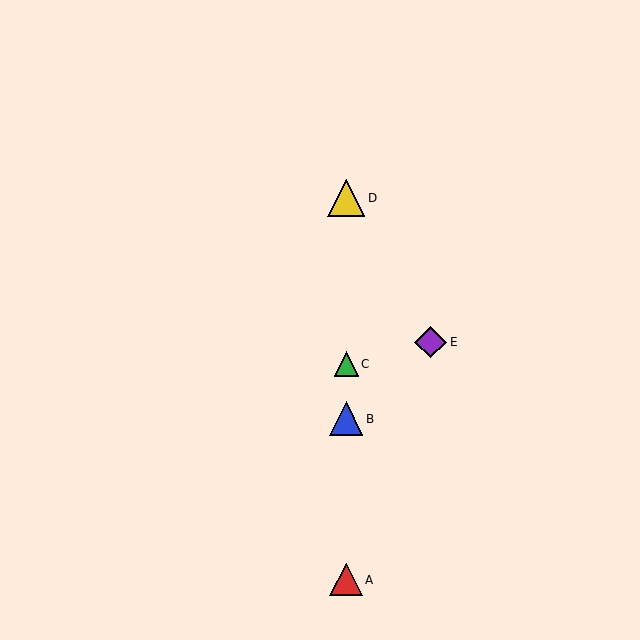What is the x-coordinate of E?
Object E is at x≈431.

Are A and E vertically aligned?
No, A is at x≈346 and E is at x≈431.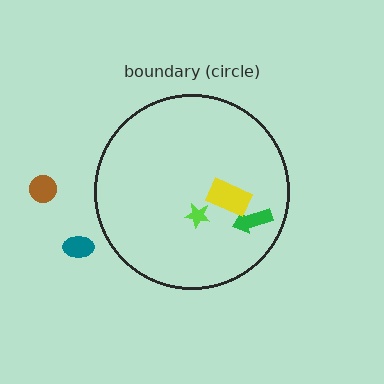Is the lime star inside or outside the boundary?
Inside.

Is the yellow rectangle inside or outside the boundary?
Inside.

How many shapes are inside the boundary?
3 inside, 2 outside.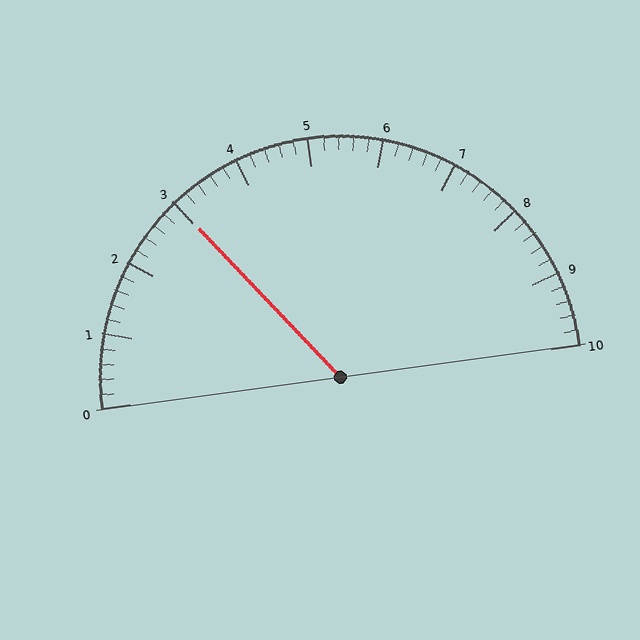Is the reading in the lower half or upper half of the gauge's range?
The reading is in the lower half of the range (0 to 10).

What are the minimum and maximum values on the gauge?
The gauge ranges from 0 to 10.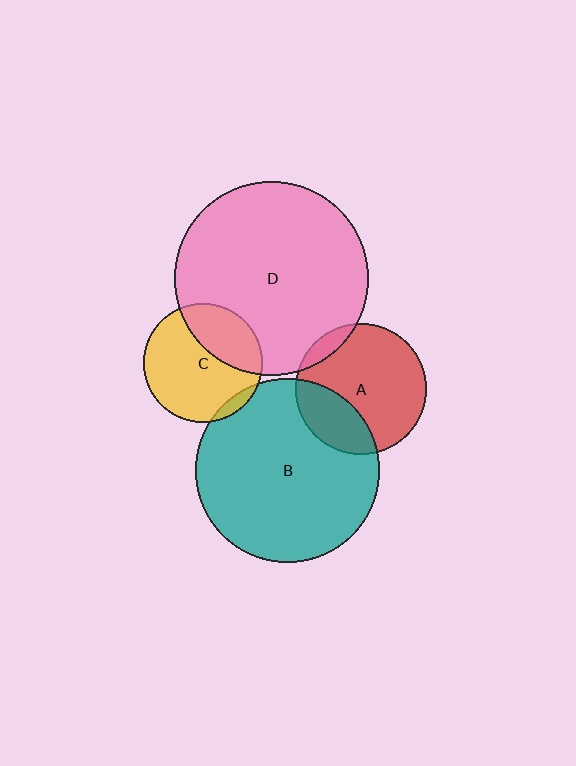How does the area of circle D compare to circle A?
Approximately 2.2 times.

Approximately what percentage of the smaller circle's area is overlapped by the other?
Approximately 10%.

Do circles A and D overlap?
Yes.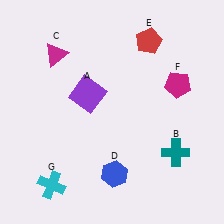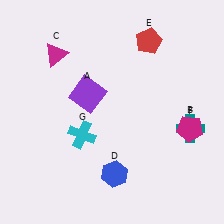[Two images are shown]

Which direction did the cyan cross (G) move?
The cyan cross (G) moved up.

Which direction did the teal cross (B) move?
The teal cross (B) moved up.